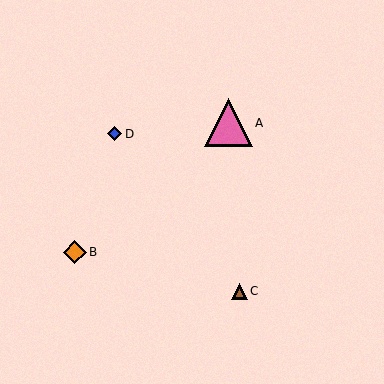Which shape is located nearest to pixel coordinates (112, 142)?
The blue diamond (labeled D) at (115, 134) is nearest to that location.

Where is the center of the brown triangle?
The center of the brown triangle is at (239, 291).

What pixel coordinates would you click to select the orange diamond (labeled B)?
Click at (75, 252) to select the orange diamond B.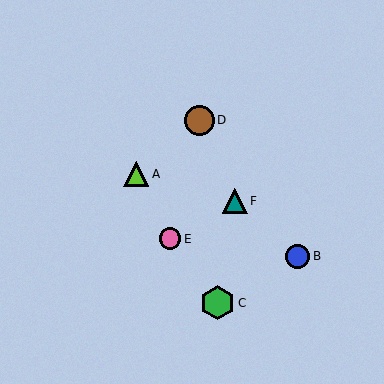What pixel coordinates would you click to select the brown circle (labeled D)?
Click at (200, 120) to select the brown circle D.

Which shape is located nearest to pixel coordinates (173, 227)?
The pink circle (labeled E) at (170, 239) is nearest to that location.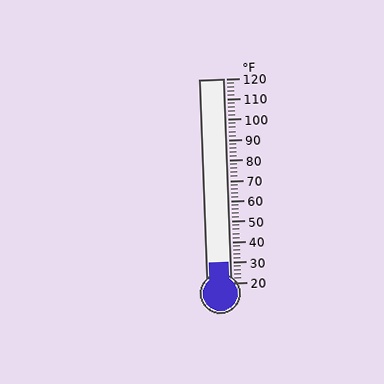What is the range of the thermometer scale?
The thermometer scale ranges from 20°F to 120°F.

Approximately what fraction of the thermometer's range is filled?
The thermometer is filled to approximately 10% of its range.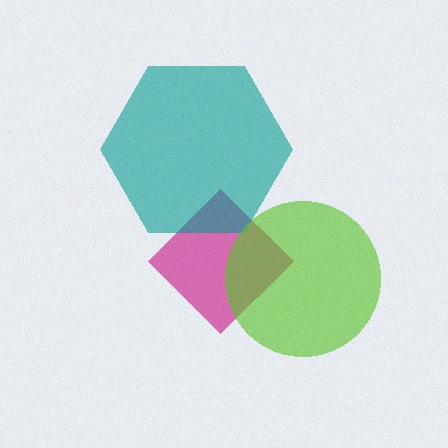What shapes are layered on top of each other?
The layered shapes are: a magenta diamond, a teal hexagon, a lime circle.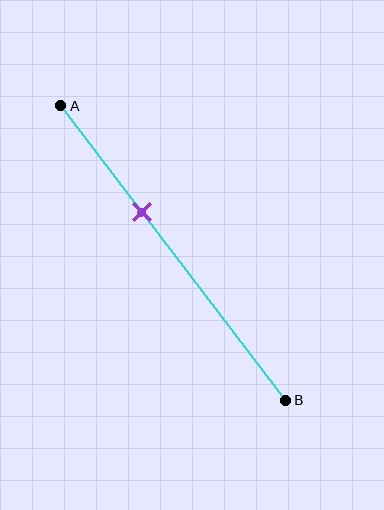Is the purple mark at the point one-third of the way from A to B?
Yes, the mark is approximately at the one-third point.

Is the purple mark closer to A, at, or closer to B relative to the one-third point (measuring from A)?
The purple mark is approximately at the one-third point of segment AB.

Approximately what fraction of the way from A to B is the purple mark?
The purple mark is approximately 35% of the way from A to B.